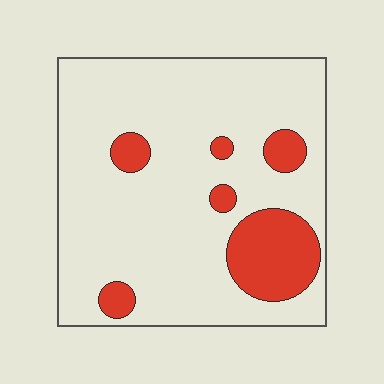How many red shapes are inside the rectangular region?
6.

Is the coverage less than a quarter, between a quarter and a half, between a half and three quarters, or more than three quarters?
Less than a quarter.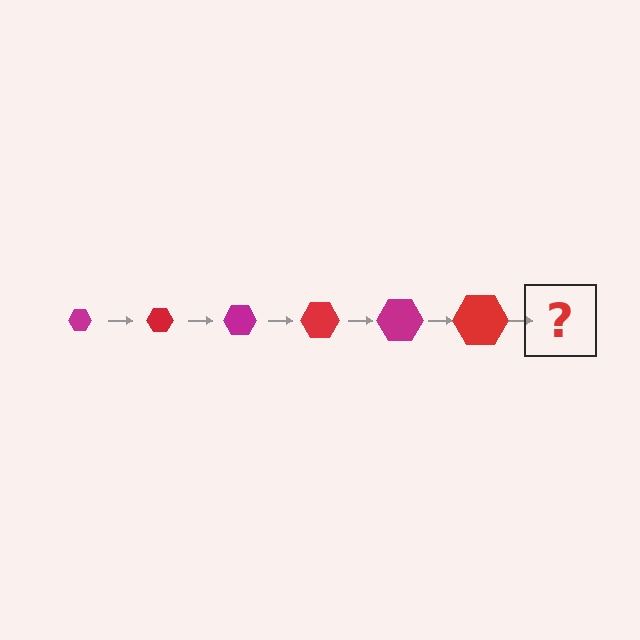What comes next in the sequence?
The next element should be a magenta hexagon, larger than the previous one.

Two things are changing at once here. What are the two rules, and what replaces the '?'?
The two rules are that the hexagon grows larger each step and the color cycles through magenta and red. The '?' should be a magenta hexagon, larger than the previous one.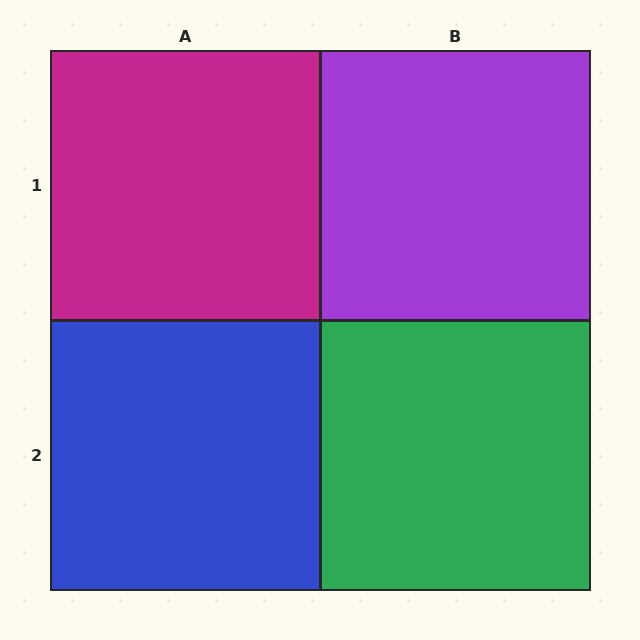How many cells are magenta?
1 cell is magenta.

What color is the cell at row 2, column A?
Blue.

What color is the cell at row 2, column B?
Green.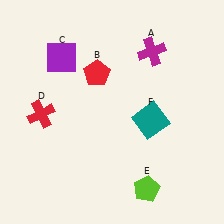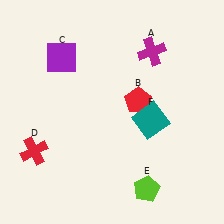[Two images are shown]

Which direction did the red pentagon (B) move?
The red pentagon (B) moved right.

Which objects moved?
The objects that moved are: the red pentagon (B), the red cross (D).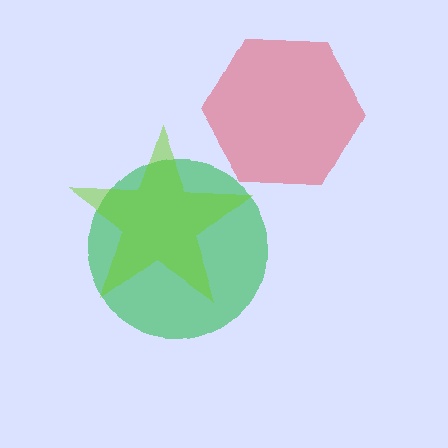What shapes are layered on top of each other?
The layered shapes are: a red hexagon, a green circle, a lime star.